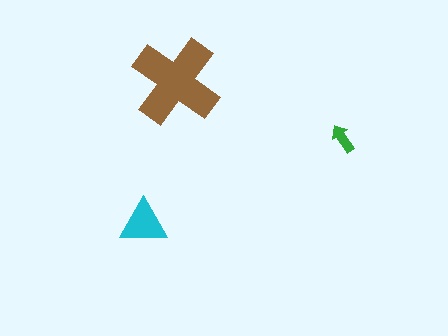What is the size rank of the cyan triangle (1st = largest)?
2nd.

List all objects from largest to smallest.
The brown cross, the cyan triangle, the green arrow.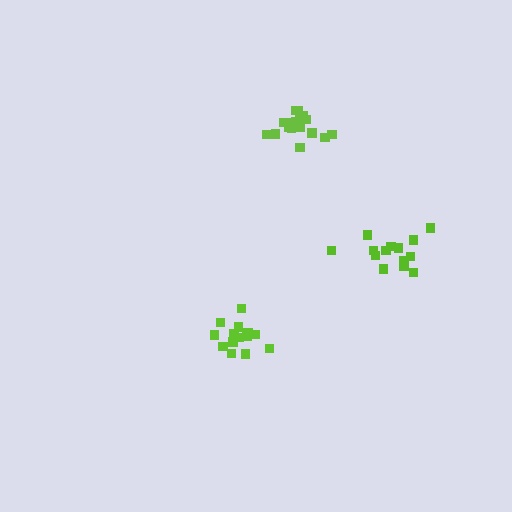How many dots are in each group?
Group 1: 15 dots, Group 2: 14 dots, Group 3: 17 dots (46 total).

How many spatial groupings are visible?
There are 3 spatial groupings.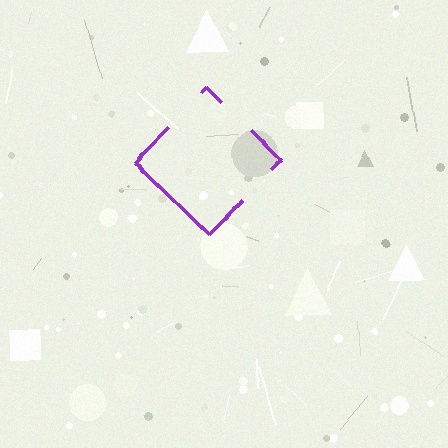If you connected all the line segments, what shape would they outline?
They would outline a diamond.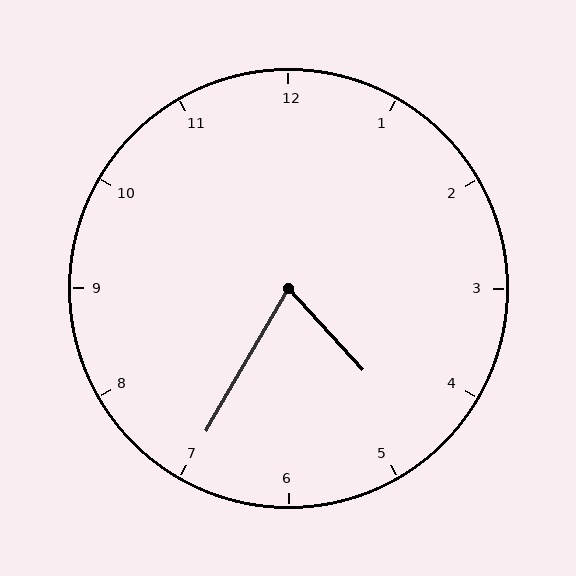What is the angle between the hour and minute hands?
Approximately 72 degrees.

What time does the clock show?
4:35.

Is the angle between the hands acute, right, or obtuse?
It is acute.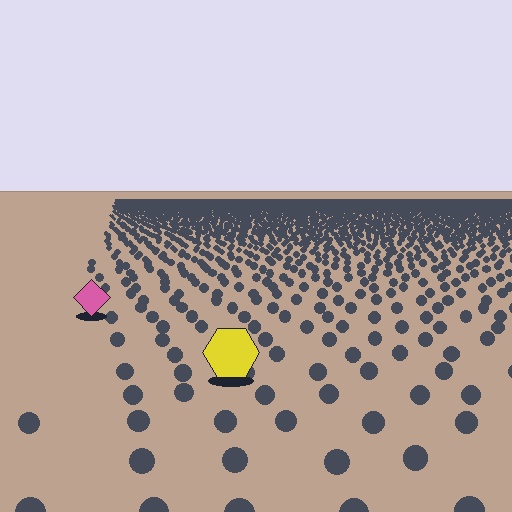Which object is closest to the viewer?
The yellow hexagon is closest. The texture marks near it are larger and more spread out.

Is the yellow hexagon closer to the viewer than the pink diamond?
Yes. The yellow hexagon is closer — you can tell from the texture gradient: the ground texture is coarser near it.